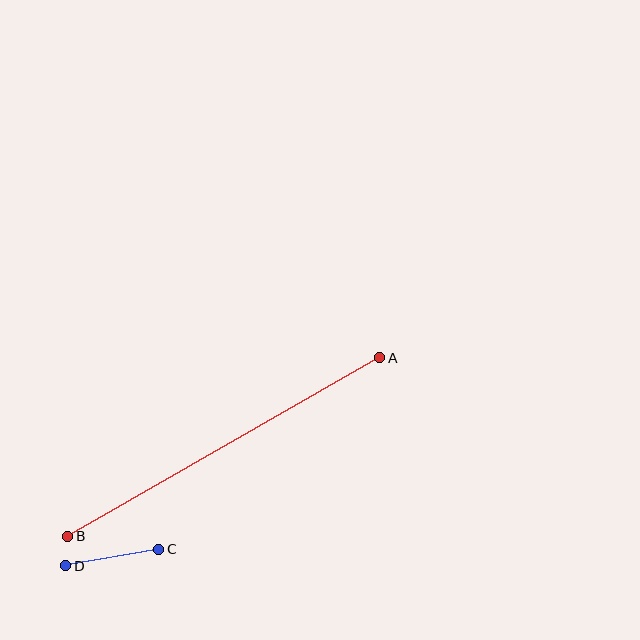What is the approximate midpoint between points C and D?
The midpoint is at approximately (112, 558) pixels.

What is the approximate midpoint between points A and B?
The midpoint is at approximately (224, 447) pixels.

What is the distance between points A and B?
The distance is approximately 359 pixels.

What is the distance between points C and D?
The distance is approximately 95 pixels.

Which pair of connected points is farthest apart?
Points A and B are farthest apart.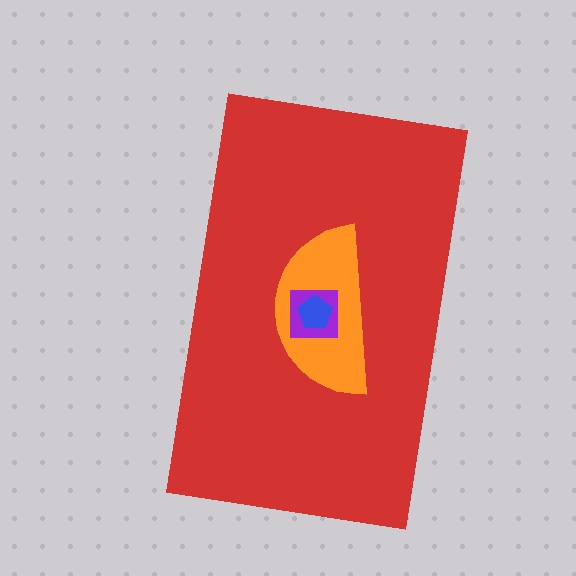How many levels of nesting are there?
4.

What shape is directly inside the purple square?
The blue pentagon.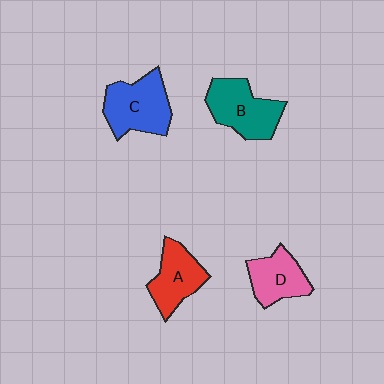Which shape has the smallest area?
Shape D (pink).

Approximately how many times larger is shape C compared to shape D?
Approximately 1.3 times.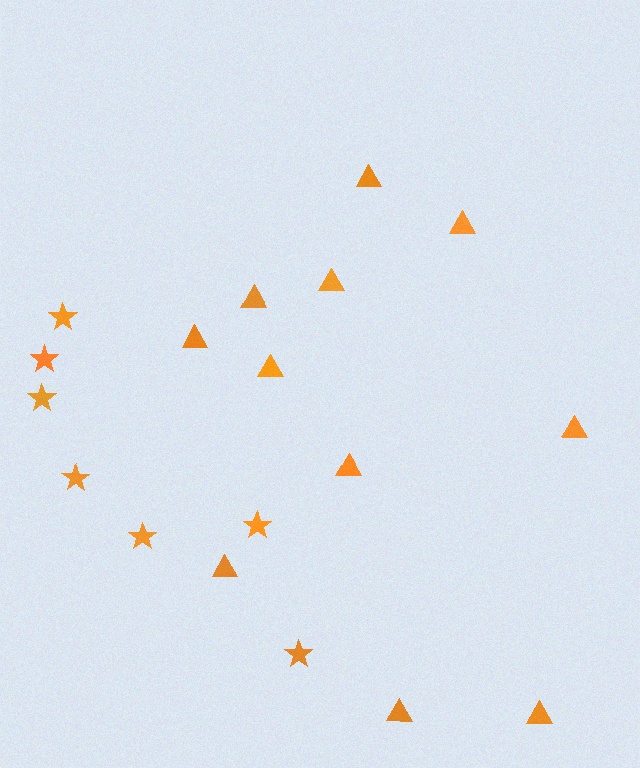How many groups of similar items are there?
There are 2 groups: one group of stars (7) and one group of triangles (11).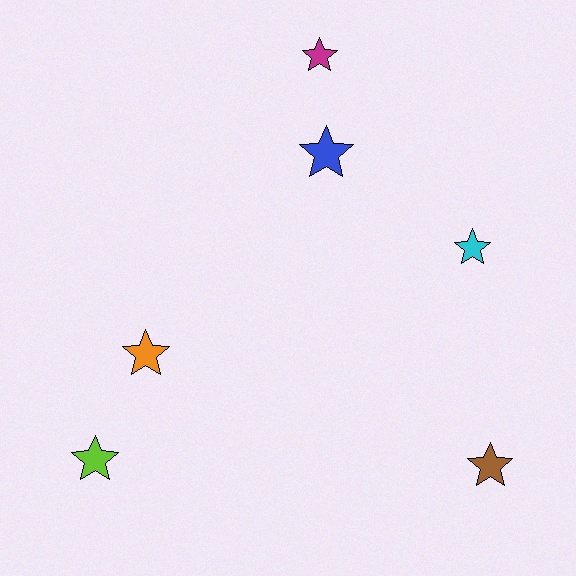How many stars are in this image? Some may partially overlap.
There are 6 stars.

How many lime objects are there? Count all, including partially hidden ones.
There is 1 lime object.